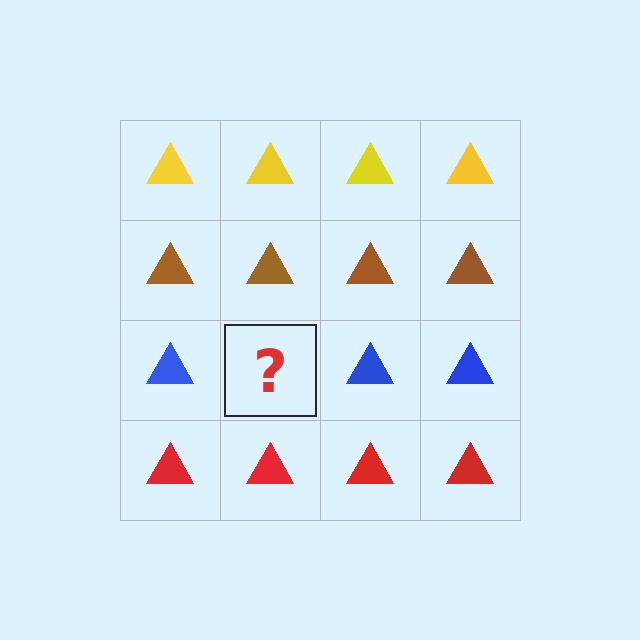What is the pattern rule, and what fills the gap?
The rule is that each row has a consistent color. The gap should be filled with a blue triangle.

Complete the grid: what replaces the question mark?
The question mark should be replaced with a blue triangle.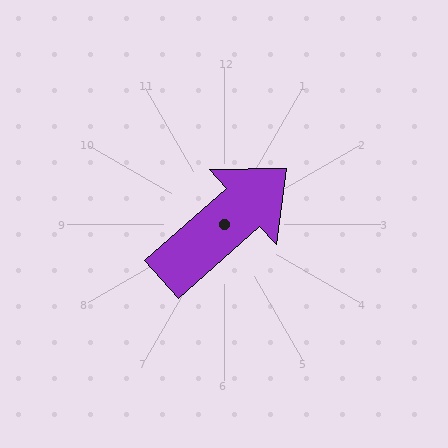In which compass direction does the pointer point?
Northeast.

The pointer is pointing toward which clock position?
Roughly 2 o'clock.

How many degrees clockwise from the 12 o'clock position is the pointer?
Approximately 48 degrees.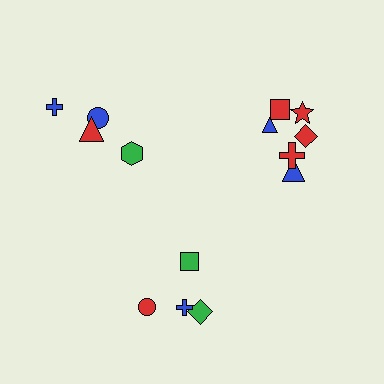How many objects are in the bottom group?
There are 4 objects.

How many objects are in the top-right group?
There are 6 objects.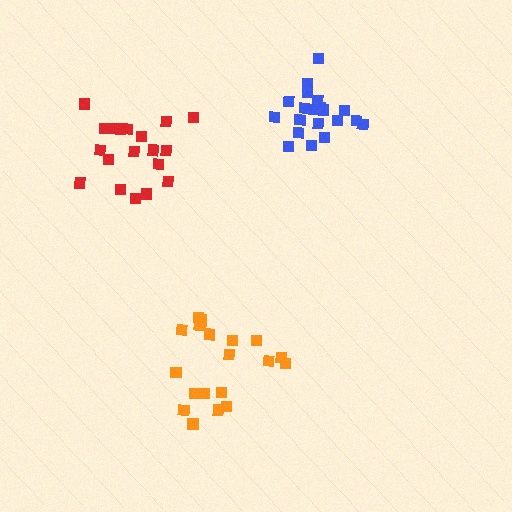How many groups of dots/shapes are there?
There are 3 groups.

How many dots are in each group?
Group 1: 20 dots, Group 2: 20 dots, Group 3: 20 dots (60 total).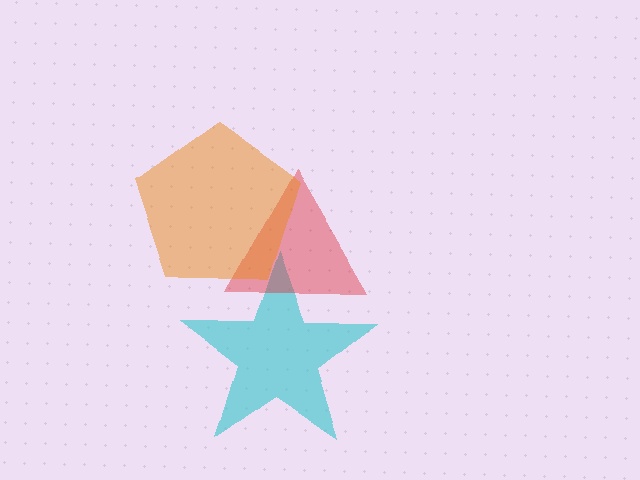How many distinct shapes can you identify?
There are 3 distinct shapes: a cyan star, a red triangle, an orange pentagon.